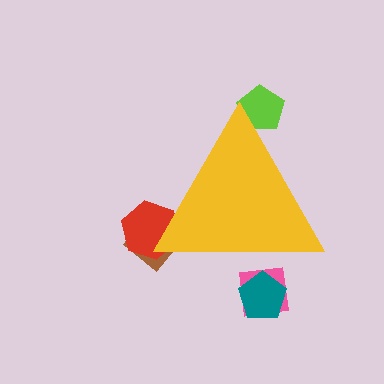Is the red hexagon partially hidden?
Yes, the red hexagon is partially hidden behind the yellow triangle.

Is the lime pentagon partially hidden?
Yes, the lime pentagon is partially hidden behind the yellow triangle.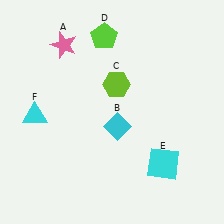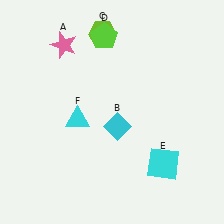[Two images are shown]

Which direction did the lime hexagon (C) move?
The lime hexagon (C) moved up.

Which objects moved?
The objects that moved are: the lime hexagon (C), the cyan triangle (F).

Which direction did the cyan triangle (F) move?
The cyan triangle (F) moved right.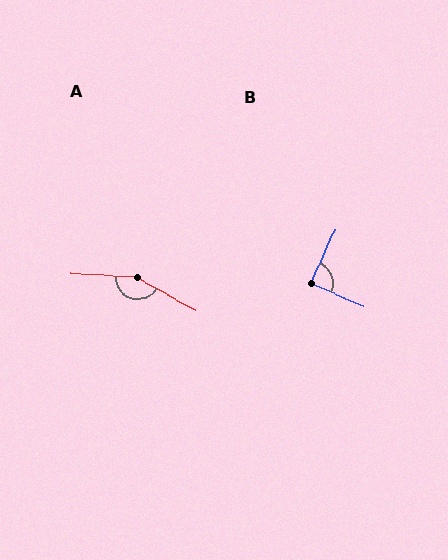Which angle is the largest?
A, at approximately 154 degrees.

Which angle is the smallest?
B, at approximately 90 degrees.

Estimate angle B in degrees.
Approximately 90 degrees.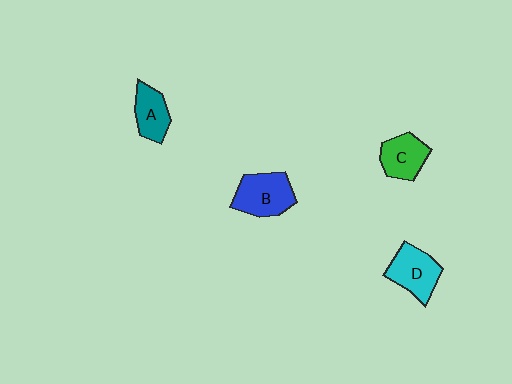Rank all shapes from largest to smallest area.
From largest to smallest: B (blue), D (cyan), C (green), A (teal).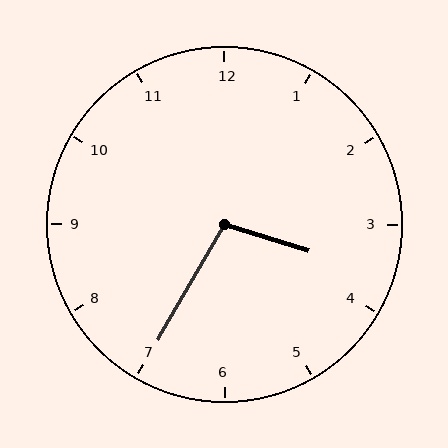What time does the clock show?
3:35.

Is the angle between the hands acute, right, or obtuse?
It is obtuse.